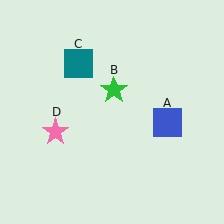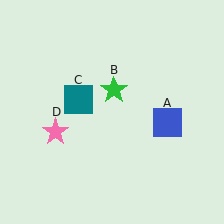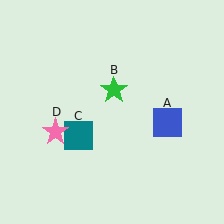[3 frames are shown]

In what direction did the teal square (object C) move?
The teal square (object C) moved down.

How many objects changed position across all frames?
1 object changed position: teal square (object C).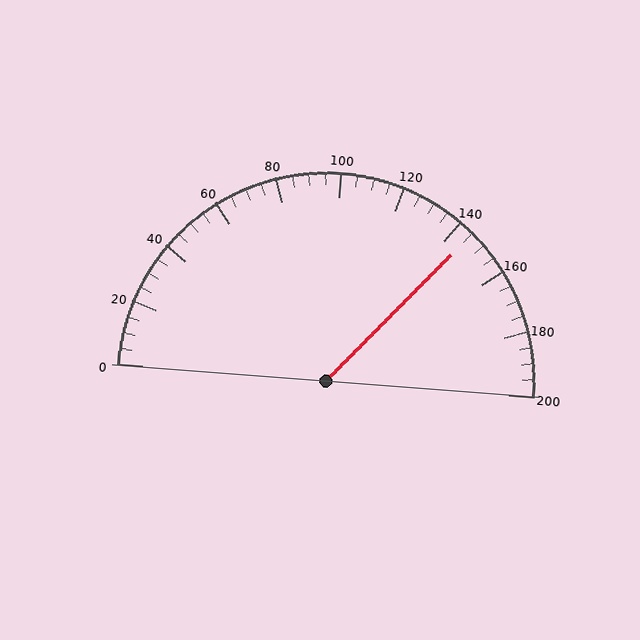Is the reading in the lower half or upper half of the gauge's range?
The reading is in the upper half of the range (0 to 200).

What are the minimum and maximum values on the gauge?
The gauge ranges from 0 to 200.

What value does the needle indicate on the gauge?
The needle indicates approximately 145.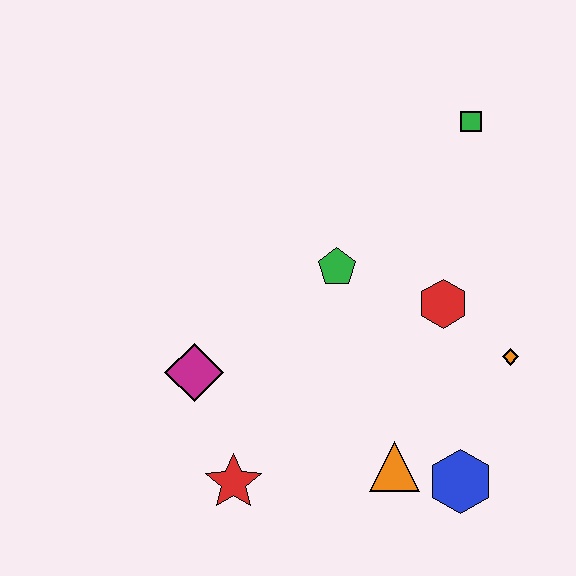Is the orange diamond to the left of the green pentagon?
No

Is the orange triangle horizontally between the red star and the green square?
Yes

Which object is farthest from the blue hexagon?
The green square is farthest from the blue hexagon.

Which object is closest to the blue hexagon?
The orange triangle is closest to the blue hexagon.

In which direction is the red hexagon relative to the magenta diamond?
The red hexagon is to the right of the magenta diamond.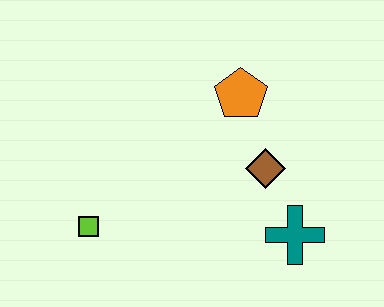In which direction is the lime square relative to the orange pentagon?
The lime square is to the left of the orange pentagon.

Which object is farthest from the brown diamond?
The lime square is farthest from the brown diamond.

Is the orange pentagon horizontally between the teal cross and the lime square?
Yes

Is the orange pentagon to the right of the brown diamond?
No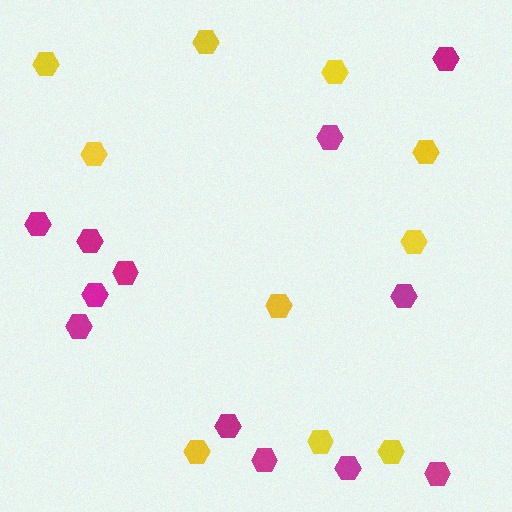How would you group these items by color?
There are 2 groups: one group of yellow hexagons (10) and one group of magenta hexagons (12).